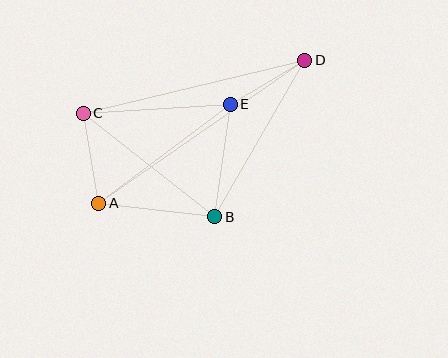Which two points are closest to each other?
Points D and E are closest to each other.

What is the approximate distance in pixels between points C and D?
The distance between C and D is approximately 228 pixels.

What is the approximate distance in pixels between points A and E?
The distance between A and E is approximately 165 pixels.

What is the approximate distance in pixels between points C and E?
The distance between C and E is approximately 148 pixels.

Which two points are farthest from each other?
Points A and D are farthest from each other.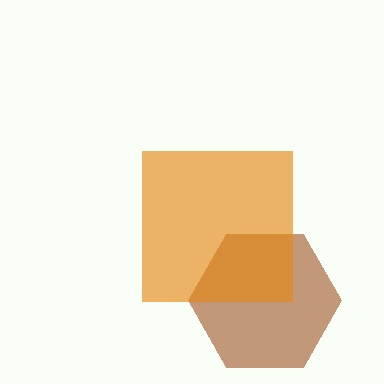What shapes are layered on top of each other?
The layered shapes are: a brown hexagon, an orange square.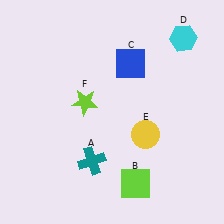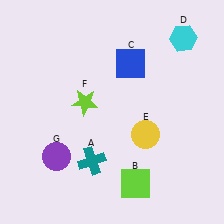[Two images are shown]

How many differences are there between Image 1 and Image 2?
There is 1 difference between the two images.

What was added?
A purple circle (G) was added in Image 2.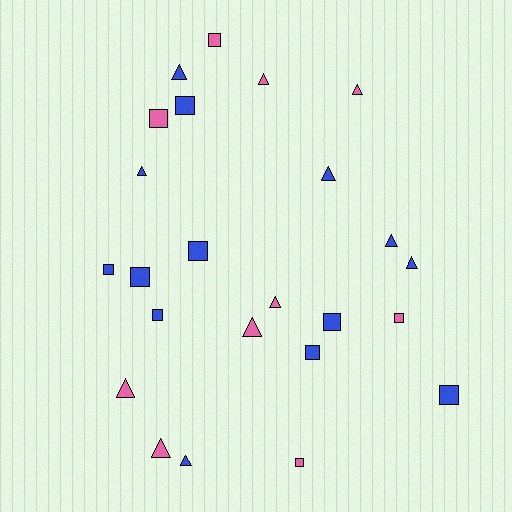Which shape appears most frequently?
Square, with 12 objects.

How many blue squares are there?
There are 8 blue squares.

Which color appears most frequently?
Blue, with 14 objects.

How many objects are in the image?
There are 24 objects.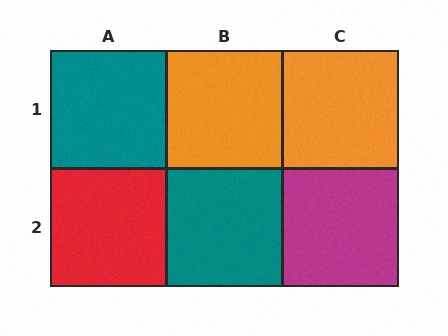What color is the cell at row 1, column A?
Teal.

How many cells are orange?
2 cells are orange.